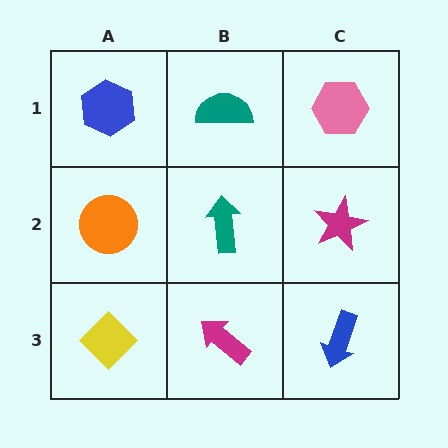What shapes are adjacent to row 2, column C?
A pink hexagon (row 1, column C), a blue arrow (row 3, column C), a teal arrow (row 2, column B).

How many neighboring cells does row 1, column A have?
2.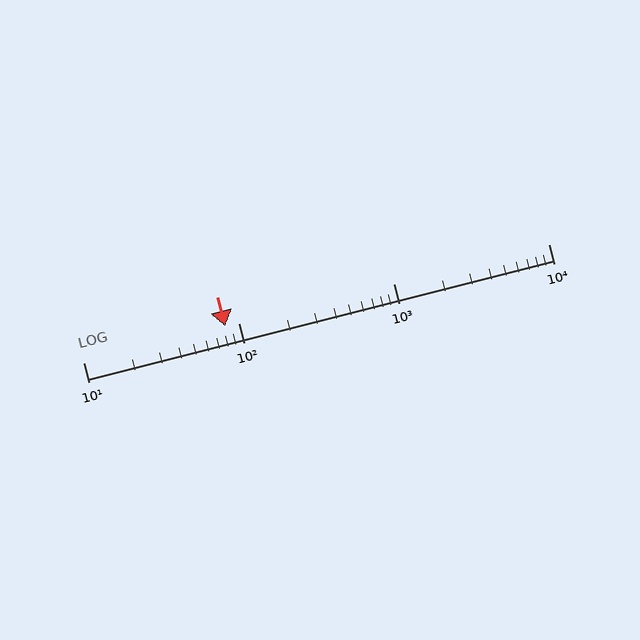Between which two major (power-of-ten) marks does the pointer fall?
The pointer is between 10 and 100.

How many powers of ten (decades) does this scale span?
The scale spans 3 decades, from 10 to 10000.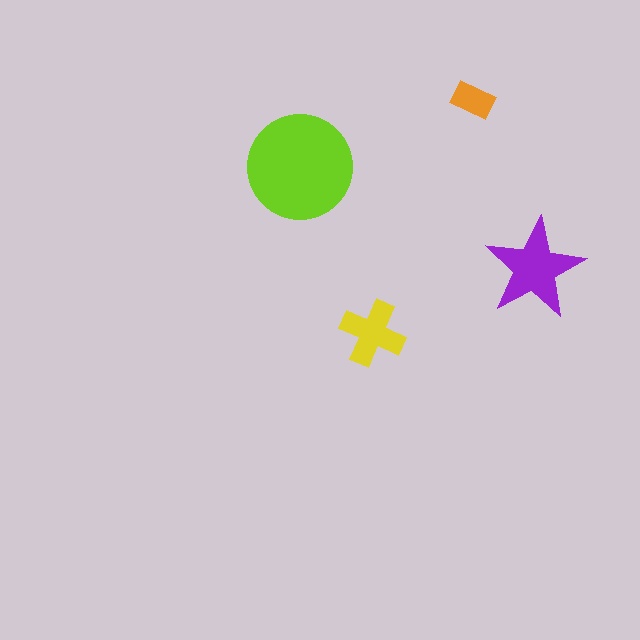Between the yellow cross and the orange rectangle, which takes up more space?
The yellow cross.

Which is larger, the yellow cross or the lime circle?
The lime circle.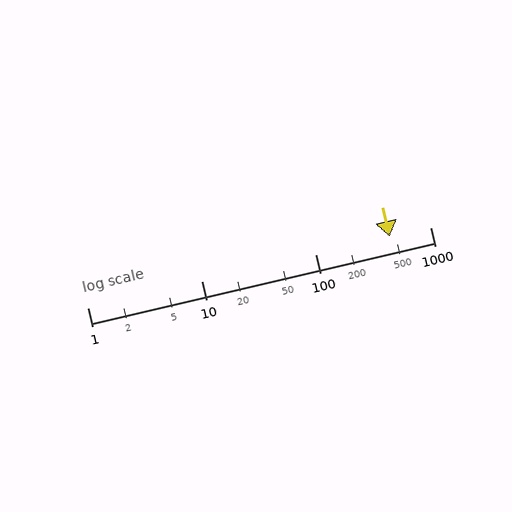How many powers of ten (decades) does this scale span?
The scale spans 3 decades, from 1 to 1000.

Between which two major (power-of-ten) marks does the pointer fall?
The pointer is between 100 and 1000.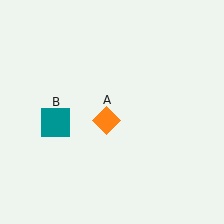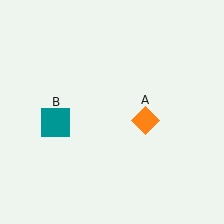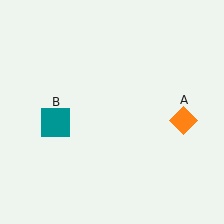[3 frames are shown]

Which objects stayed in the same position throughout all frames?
Teal square (object B) remained stationary.